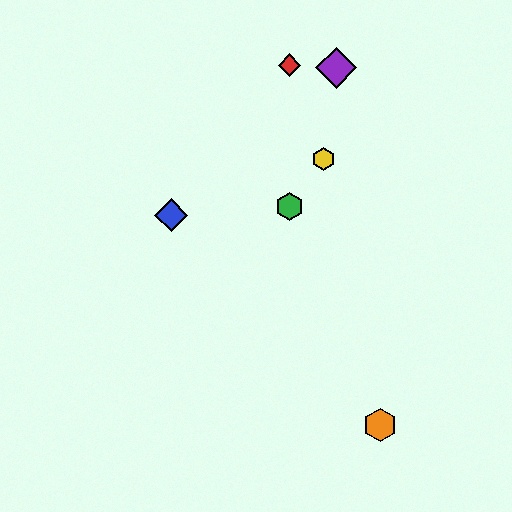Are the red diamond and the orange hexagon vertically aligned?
No, the red diamond is at x≈289 and the orange hexagon is at x≈380.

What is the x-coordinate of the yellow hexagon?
The yellow hexagon is at x≈323.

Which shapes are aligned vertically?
The red diamond, the green hexagon are aligned vertically.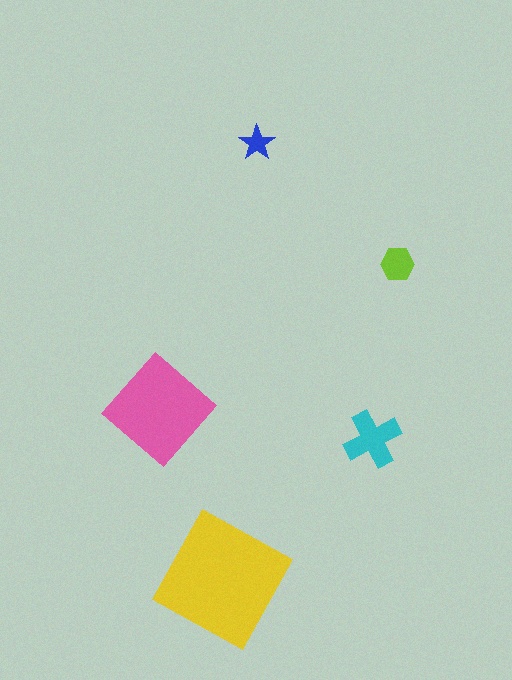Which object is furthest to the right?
The lime hexagon is rightmost.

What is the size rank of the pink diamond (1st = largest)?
2nd.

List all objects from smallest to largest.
The blue star, the lime hexagon, the cyan cross, the pink diamond, the yellow square.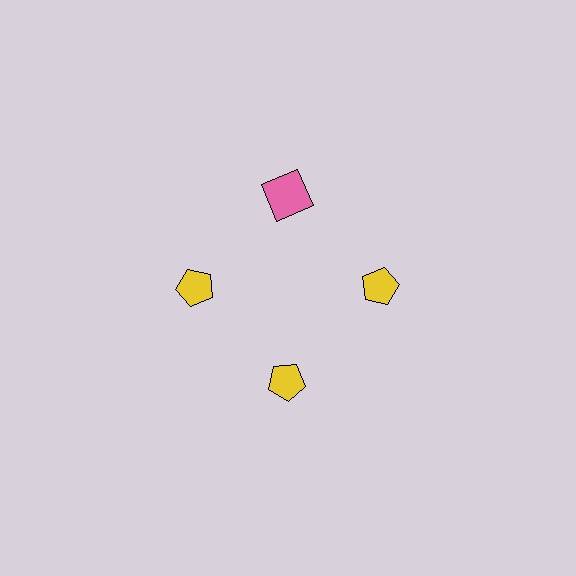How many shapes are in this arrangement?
There are 4 shapes arranged in a ring pattern.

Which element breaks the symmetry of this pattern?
The pink square at roughly the 12 o'clock position breaks the symmetry. All other shapes are yellow pentagons.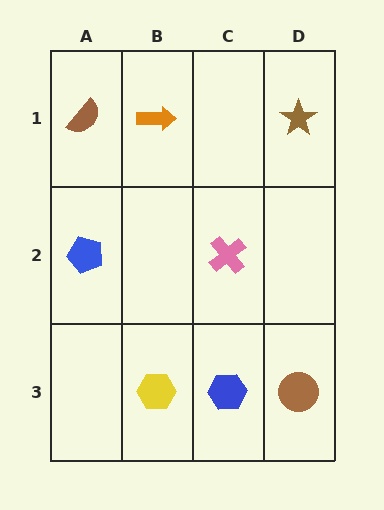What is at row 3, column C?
A blue hexagon.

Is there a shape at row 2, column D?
No, that cell is empty.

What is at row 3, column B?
A yellow hexagon.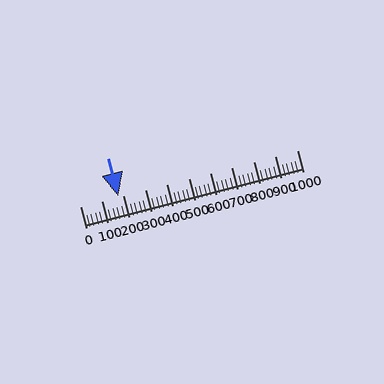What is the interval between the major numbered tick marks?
The major tick marks are spaced 100 units apart.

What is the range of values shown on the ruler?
The ruler shows values from 0 to 1000.